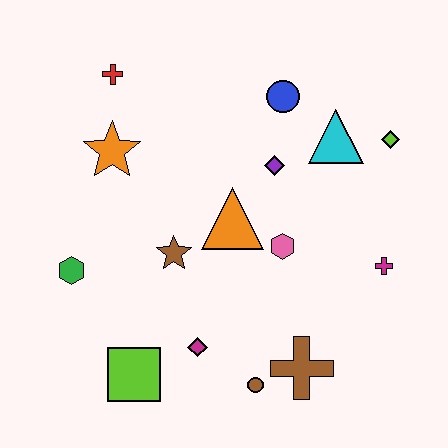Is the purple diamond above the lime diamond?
No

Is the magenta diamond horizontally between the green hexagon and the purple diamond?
Yes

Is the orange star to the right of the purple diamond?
No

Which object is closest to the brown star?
The orange triangle is closest to the brown star.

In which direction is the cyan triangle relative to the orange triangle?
The cyan triangle is to the right of the orange triangle.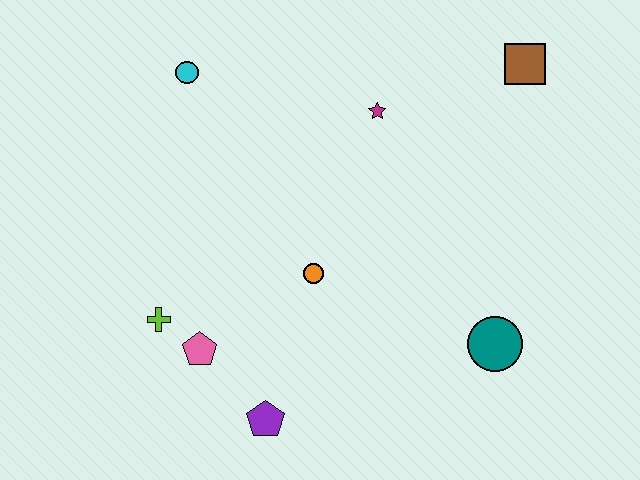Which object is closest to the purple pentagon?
The pink pentagon is closest to the purple pentagon.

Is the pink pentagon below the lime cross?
Yes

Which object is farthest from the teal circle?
The cyan circle is farthest from the teal circle.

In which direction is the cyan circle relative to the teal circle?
The cyan circle is to the left of the teal circle.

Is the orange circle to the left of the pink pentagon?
No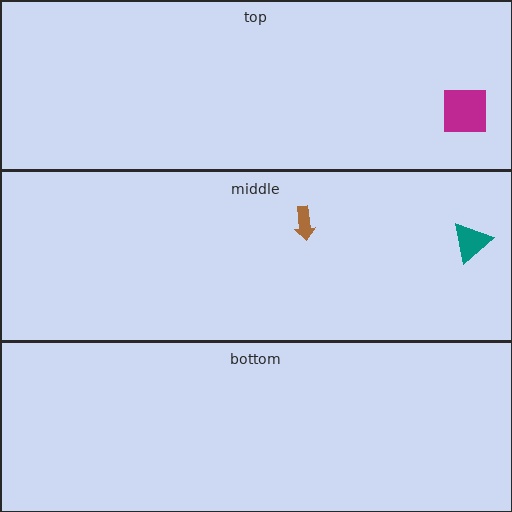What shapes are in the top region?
The magenta square.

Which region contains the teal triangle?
The middle region.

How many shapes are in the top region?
1.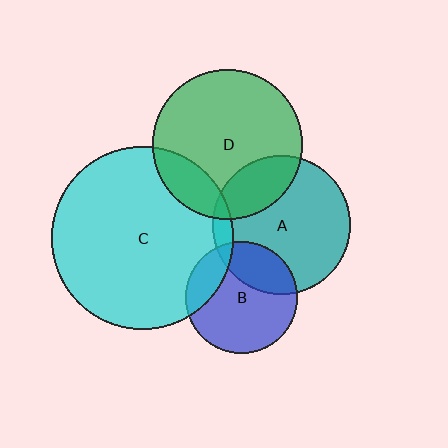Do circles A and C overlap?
Yes.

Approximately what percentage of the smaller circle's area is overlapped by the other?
Approximately 5%.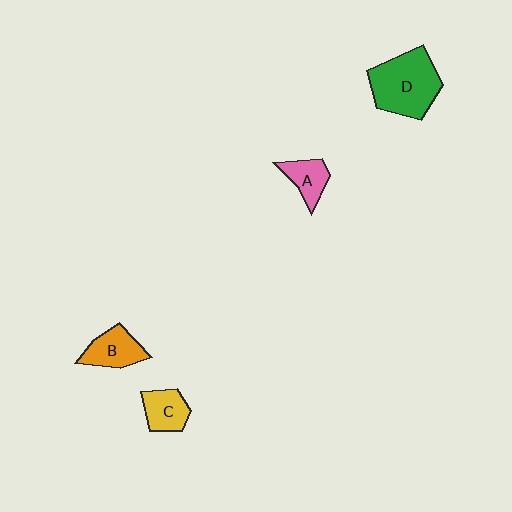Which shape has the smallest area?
Shape A (pink).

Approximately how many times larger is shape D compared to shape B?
Approximately 1.9 times.